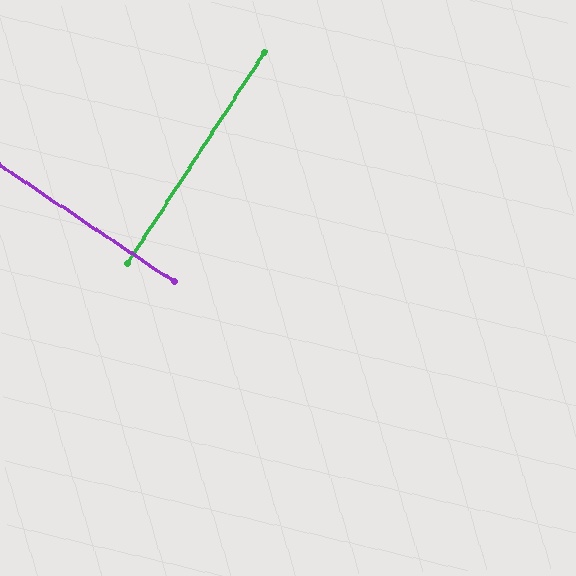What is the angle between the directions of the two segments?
Approximately 89 degrees.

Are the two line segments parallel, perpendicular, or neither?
Perpendicular — they meet at approximately 89°.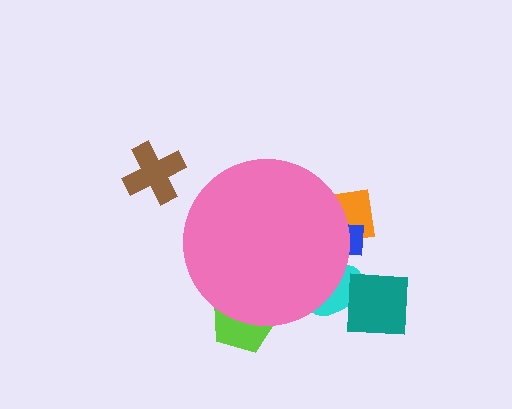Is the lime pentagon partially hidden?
Yes, the lime pentagon is partially hidden behind the pink circle.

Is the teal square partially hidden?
No, the teal square is fully visible.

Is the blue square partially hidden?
Yes, the blue square is partially hidden behind the pink circle.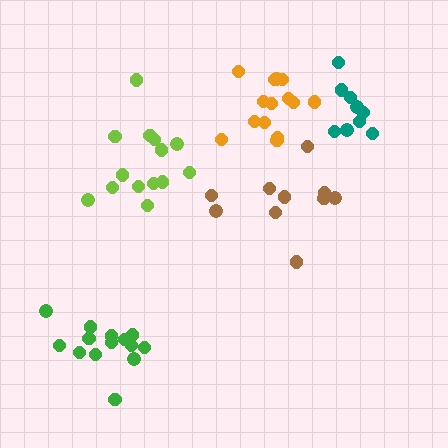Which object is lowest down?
The green cluster is bottommost.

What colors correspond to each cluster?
The clusters are colored: lime, green, orange, brown, teal.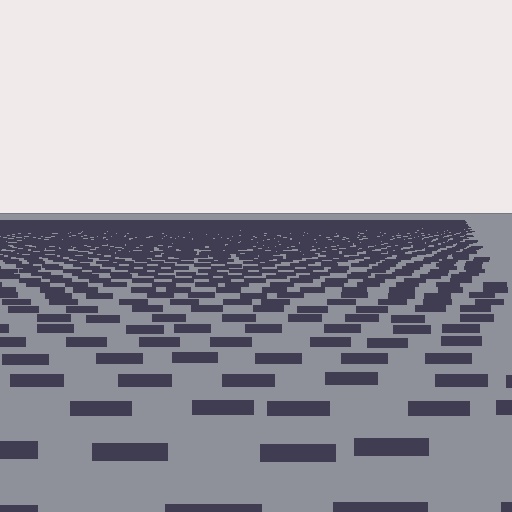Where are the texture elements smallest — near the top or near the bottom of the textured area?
Near the top.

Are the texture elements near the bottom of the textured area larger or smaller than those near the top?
Larger. Near the bottom, elements are closer to the viewer and appear at a bigger on-screen size.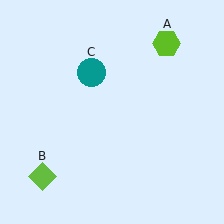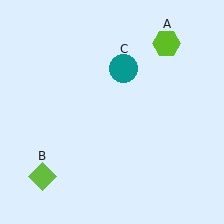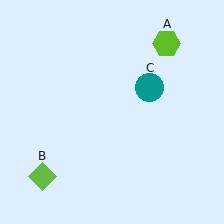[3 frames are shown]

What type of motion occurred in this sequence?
The teal circle (object C) rotated clockwise around the center of the scene.